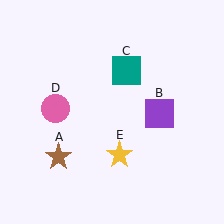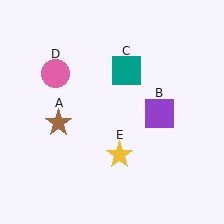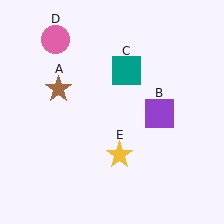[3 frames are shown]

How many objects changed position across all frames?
2 objects changed position: brown star (object A), pink circle (object D).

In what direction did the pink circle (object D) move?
The pink circle (object D) moved up.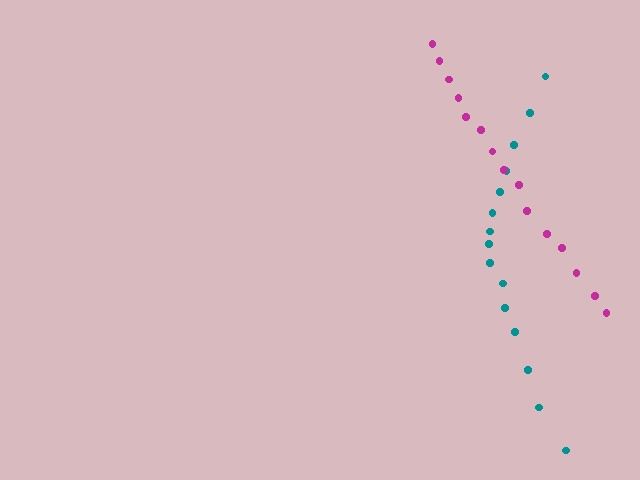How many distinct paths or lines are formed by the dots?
There are 2 distinct paths.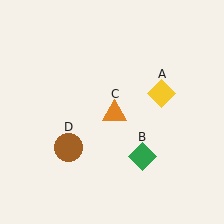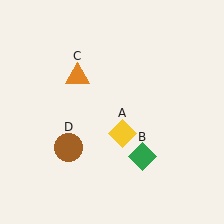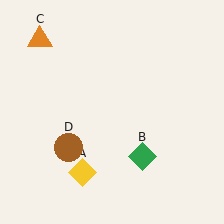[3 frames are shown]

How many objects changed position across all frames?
2 objects changed position: yellow diamond (object A), orange triangle (object C).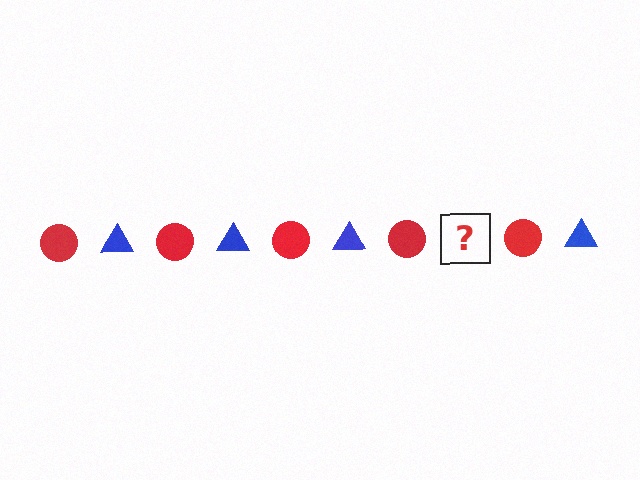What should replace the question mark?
The question mark should be replaced with a blue triangle.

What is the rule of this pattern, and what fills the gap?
The rule is that the pattern alternates between red circle and blue triangle. The gap should be filled with a blue triangle.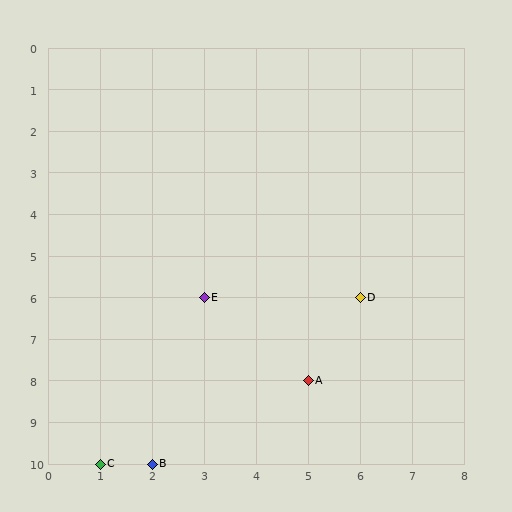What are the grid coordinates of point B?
Point B is at grid coordinates (2, 10).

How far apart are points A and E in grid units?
Points A and E are 2 columns and 2 rows apart (about 2.8 grid units diagonally).